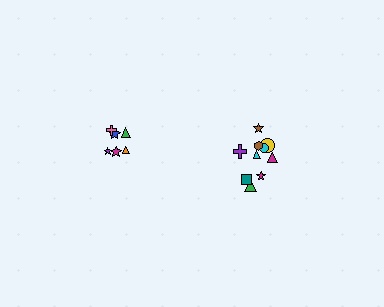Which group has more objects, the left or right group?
The right group.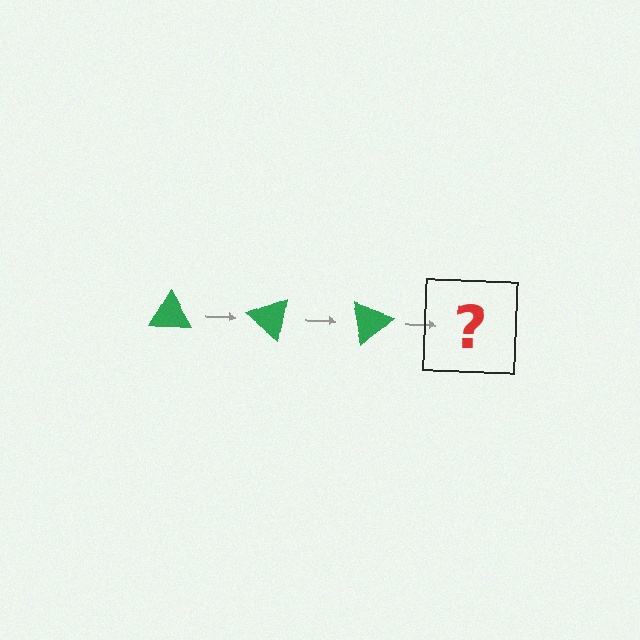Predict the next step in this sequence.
The next step is a green triangle rotated 120 degrees.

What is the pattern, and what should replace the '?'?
The pattern is that the triangle rotates 40 degrees each step. The '?' should be a green triangle rotated 120 degrees.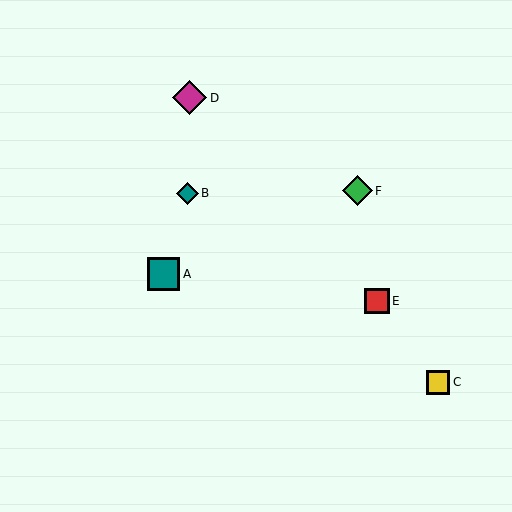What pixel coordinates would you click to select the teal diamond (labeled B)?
Click at (187, 193) to select the teal diamond B.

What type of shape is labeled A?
Shape A is a teal square.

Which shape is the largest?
The magenta diamond (labeled D) is the largest.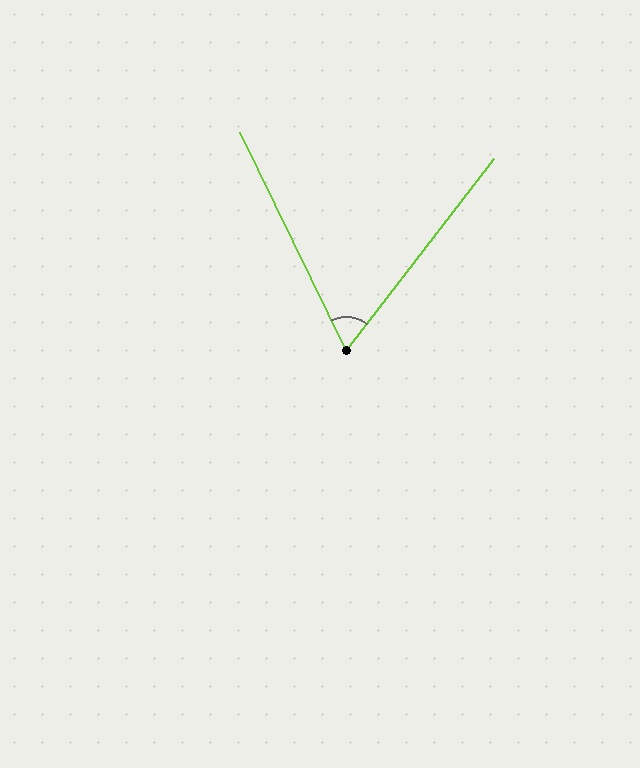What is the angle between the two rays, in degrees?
Approximately 64 degrees.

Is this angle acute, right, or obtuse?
It is acute.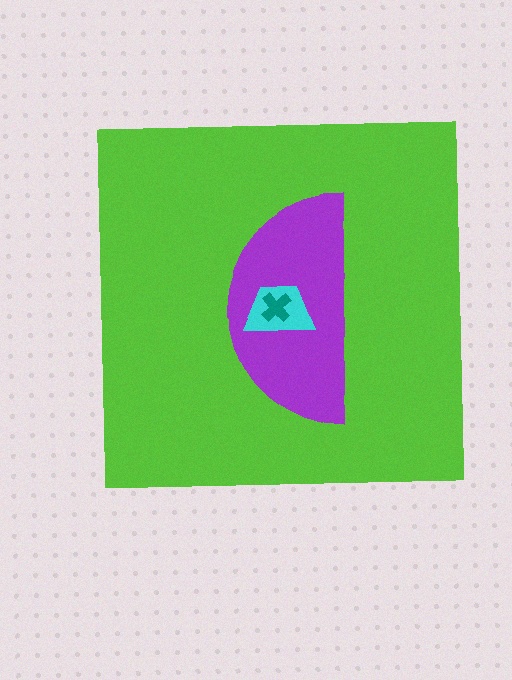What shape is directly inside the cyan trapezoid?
The teal cross.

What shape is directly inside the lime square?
The purple semicircle.